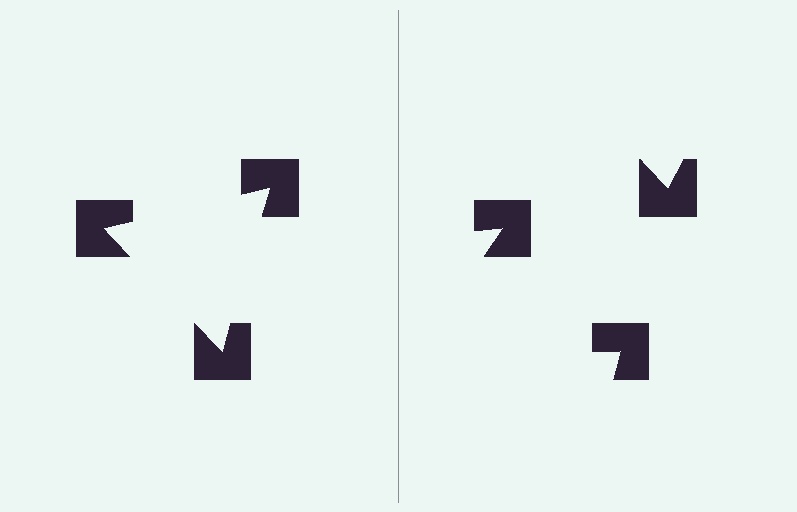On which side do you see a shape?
An illusory triangle appears on the left side. On the right side the wedge cuts are rotated, so no coherent shape forms.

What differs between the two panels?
The notched squares are positioned identically on both sides; only the wedge orientations differ. On the left they align to a triangle; on the right they are misaligned.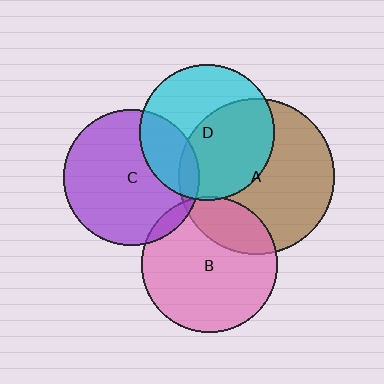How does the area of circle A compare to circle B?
Approximately 1.3 times.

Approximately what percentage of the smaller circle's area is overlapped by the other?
Approximately 50%.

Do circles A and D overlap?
Yes.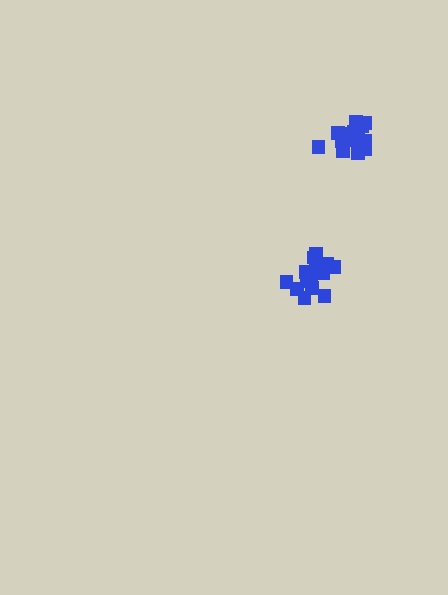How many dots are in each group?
Group 1: 14 dots, Group 2: 15 dots (29 total).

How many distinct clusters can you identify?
There are 2 distinct clusters.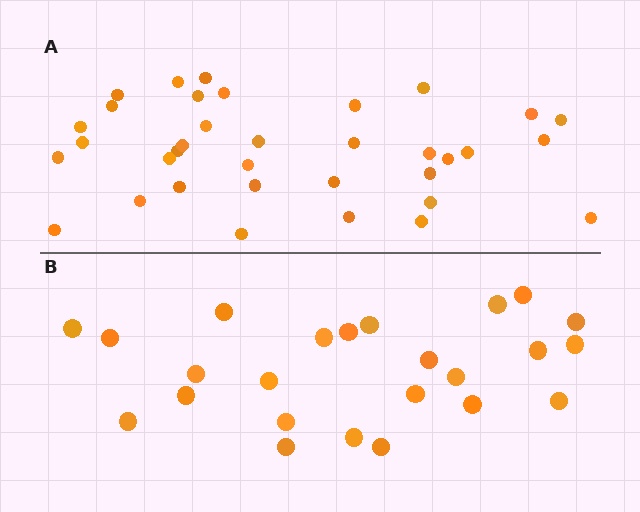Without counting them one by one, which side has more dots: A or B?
Region A (the top region) has more dots.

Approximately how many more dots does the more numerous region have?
Region A has roughly 12 or so more dots than region B.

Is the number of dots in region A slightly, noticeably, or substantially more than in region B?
Region A has substantially more. The ratio is roughly 1.5 to 1.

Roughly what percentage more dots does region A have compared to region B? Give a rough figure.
About 45% more.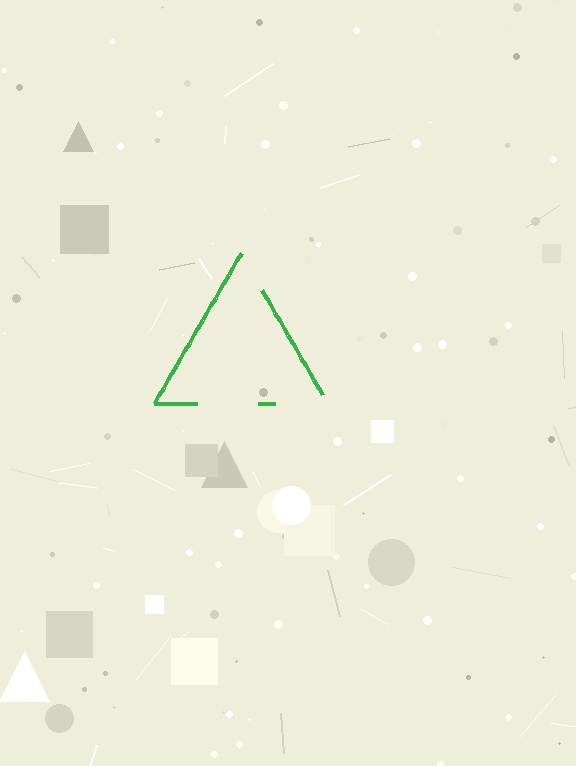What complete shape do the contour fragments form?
The contour fragments form a triangle.